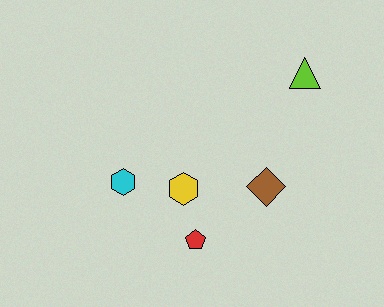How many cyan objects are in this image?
There is 1 cyan object.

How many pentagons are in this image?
There is 1 pentagon.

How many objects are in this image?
There are 5 objects.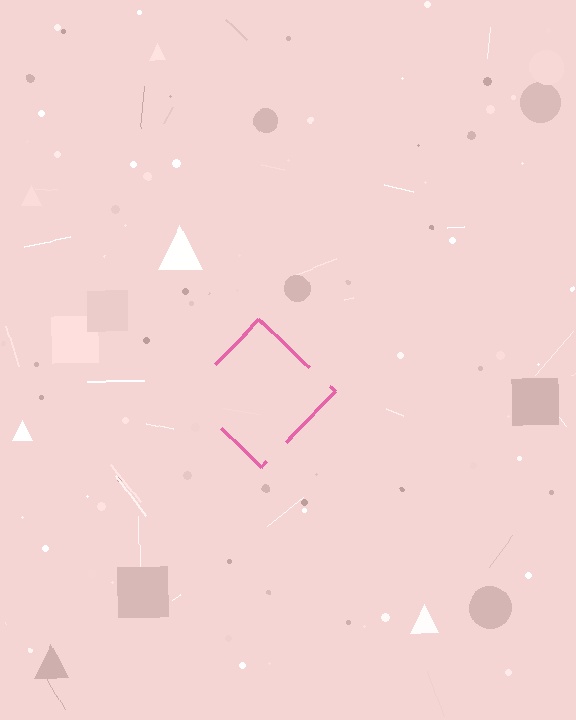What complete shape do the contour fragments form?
The contour fragments form a diamond.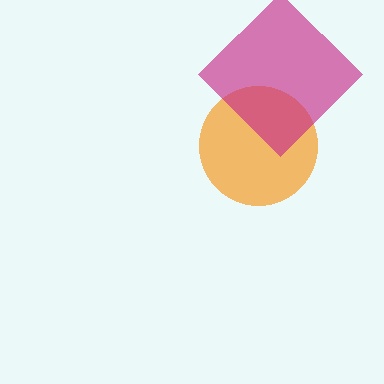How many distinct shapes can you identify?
There are 2 distinct shapes: an orange circle, a magenta diamond.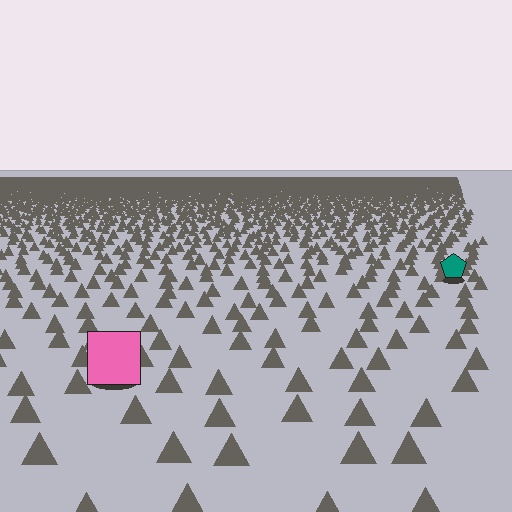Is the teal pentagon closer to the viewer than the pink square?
No. The pink square is closer — you can tell from the texture gradient: the ground texture is coarser near it.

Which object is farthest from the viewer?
The teal pentagon is farthest from the viewer. It appears smaller and the ground texture around it is denser.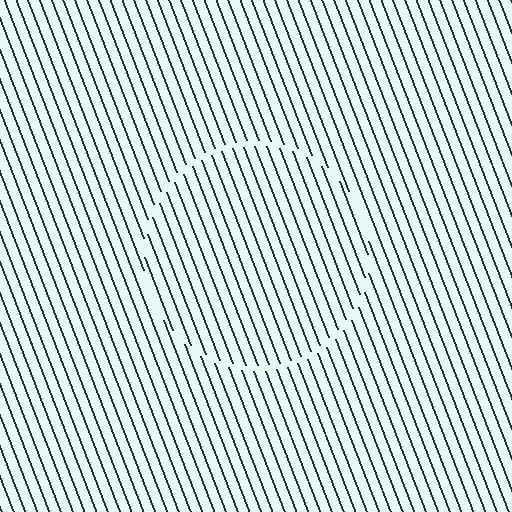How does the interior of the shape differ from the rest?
The interior of the shape contains the same grating, shifted by half a period — the contour is defined by the phase discontinuity where line-ends from the inner and outer gratings abut.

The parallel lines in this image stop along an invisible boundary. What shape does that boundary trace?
An illusory circle. The interior of the shape contains the same grating, shifted by half a period — the contour is defined by the phase discontinuity where line-ends from the inner and outer gratings abut.